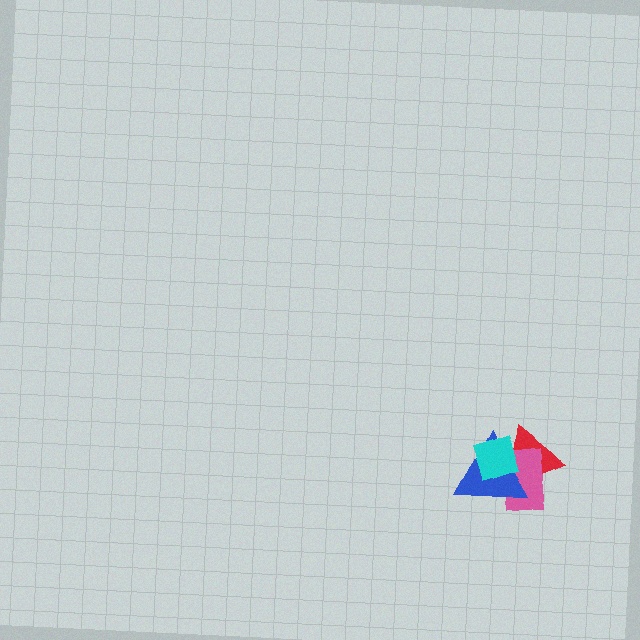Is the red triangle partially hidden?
Yes, it is partially covered by another shape.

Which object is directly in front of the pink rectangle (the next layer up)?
The blue triangle is directly in front of the pink rectangle.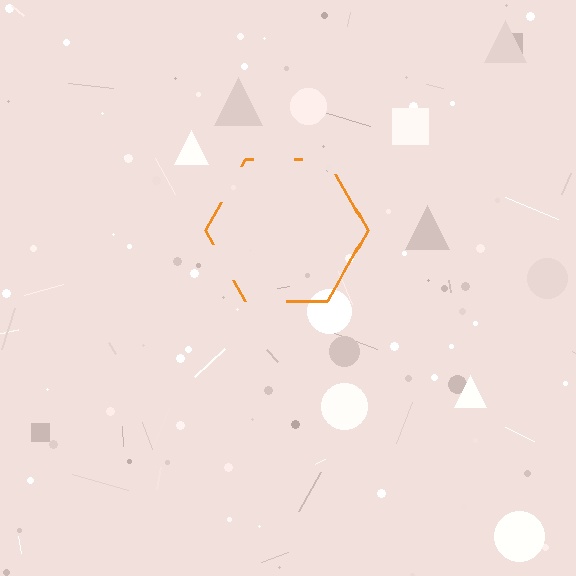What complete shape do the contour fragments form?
The contour fragments form a hexagon.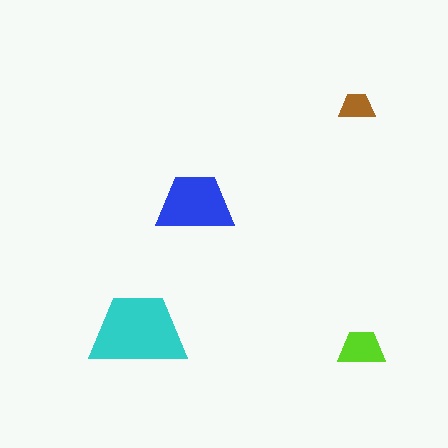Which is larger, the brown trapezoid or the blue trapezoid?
The blue one.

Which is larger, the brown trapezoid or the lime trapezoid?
The lime one.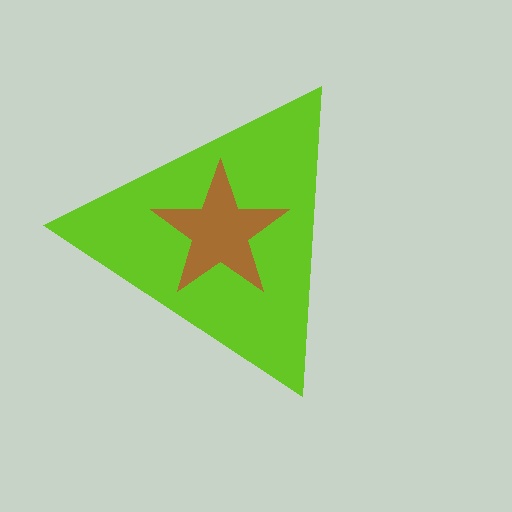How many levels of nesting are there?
2.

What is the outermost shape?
The lime triangle.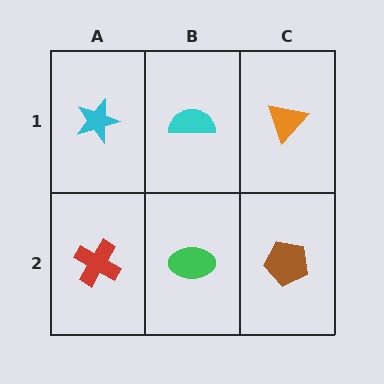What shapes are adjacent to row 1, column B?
A green ellipse (row 2, column B), a cyan star (row 1, column A), an orange triangle (row 1, column C).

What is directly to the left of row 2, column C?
A green ellipse.